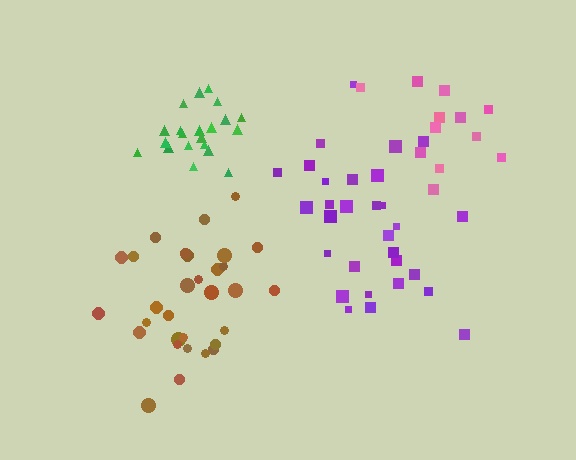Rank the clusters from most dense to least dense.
green, pink, brown, purple.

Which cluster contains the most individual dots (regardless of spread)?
Brown (31).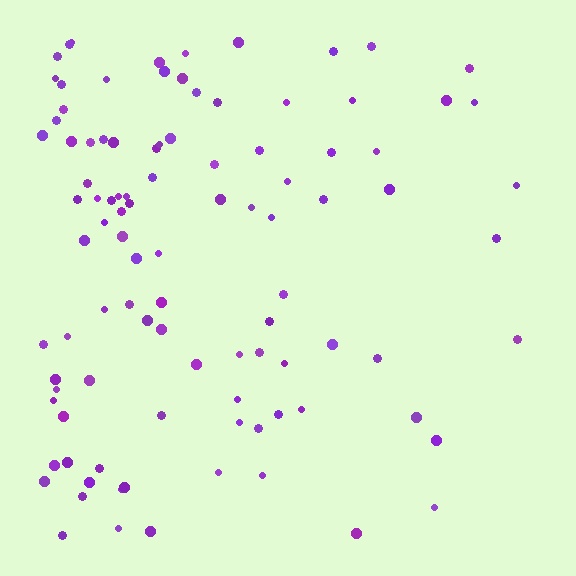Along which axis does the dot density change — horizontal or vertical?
Horizontal.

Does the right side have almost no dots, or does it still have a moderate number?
Still a moderate number, just noticeably fewer than the left.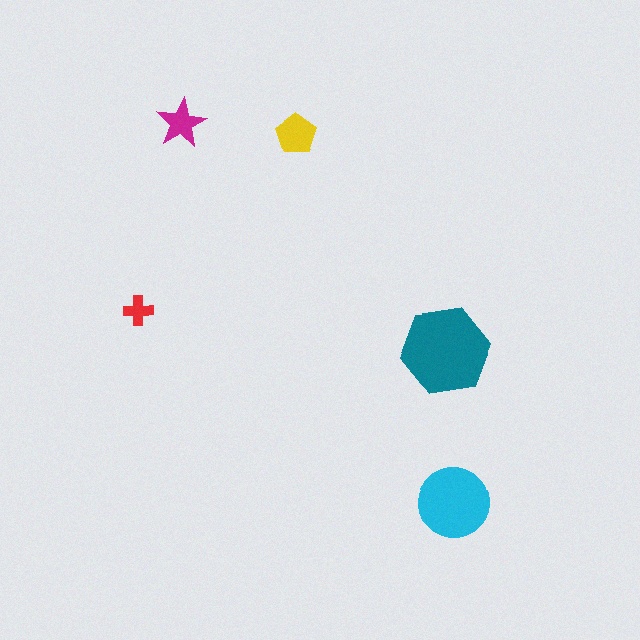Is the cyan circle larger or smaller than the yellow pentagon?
Larger.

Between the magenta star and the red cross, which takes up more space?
The magenta star.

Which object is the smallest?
The red cross.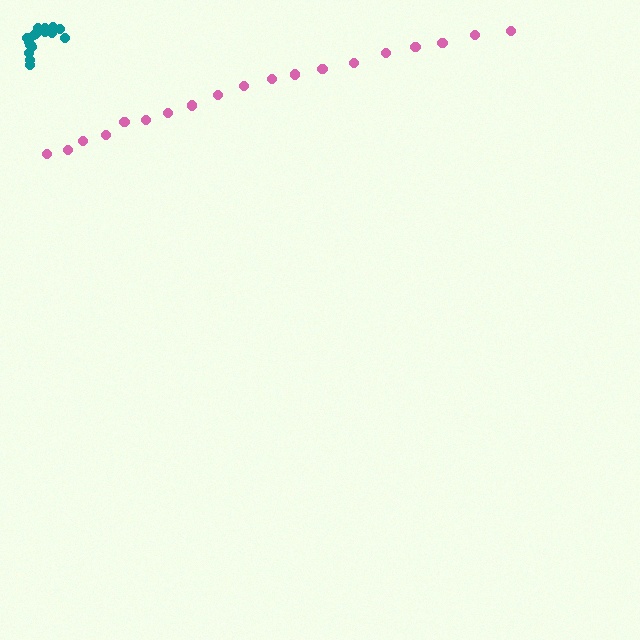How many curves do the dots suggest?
There are 2 distinct paths.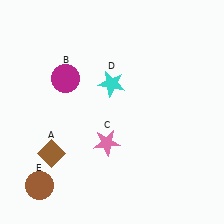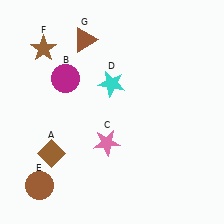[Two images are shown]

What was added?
A brown star (F), a brown triangle (G) were added in Image 2.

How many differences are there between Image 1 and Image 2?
There are 2 differences between the two images.